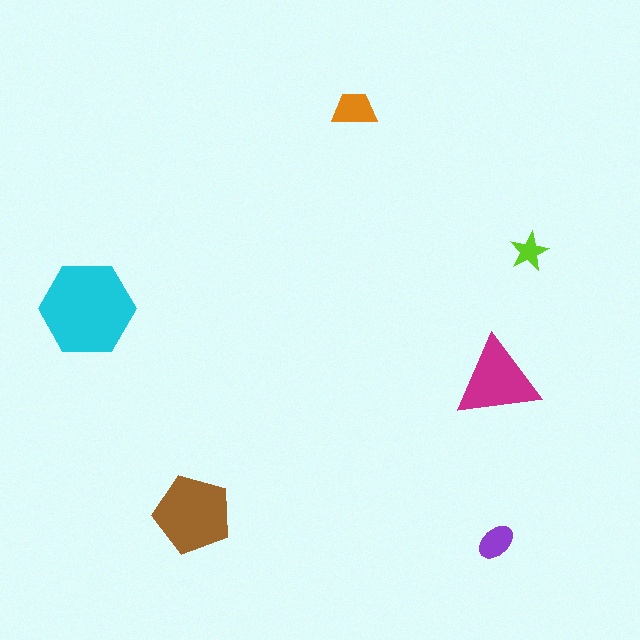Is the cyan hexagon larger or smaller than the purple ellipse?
Larger.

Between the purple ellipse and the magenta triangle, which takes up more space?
The magenta triangle.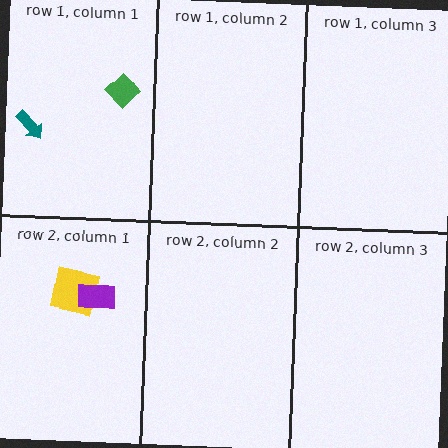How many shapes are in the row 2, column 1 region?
2.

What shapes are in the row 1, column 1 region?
The teal arrow, the green diamond.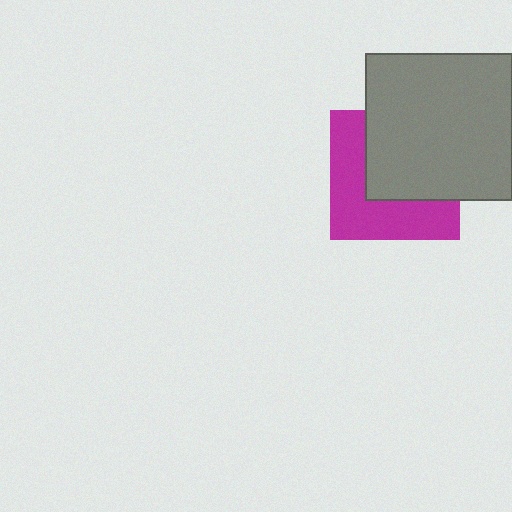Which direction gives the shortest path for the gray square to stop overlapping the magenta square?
Moving toward the upper-right gives the shortest separation.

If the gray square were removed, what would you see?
You would see the complete magenta square.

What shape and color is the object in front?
The object in front is a gray square.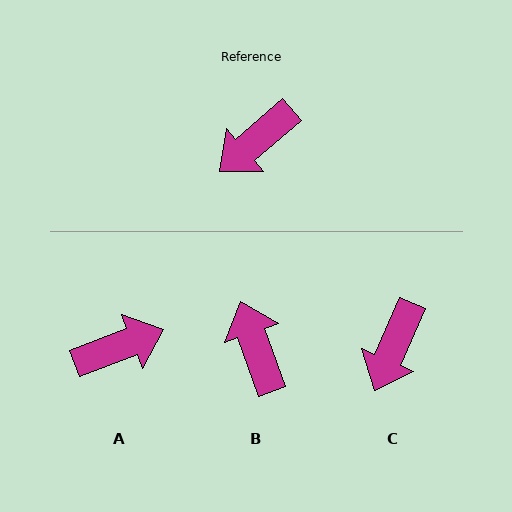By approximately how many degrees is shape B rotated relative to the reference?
Approximately 111 degrees clockwise.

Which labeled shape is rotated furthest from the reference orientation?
A, about 160 degrees away.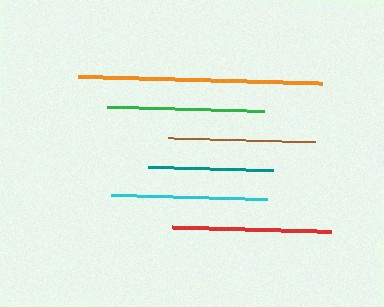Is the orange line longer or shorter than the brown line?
The orange line is longer than the brown line.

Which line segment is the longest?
The orange line is the longest at approximately 245 pixels.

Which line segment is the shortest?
The teal line is the shortest at approximately 125 pixels.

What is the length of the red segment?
The red segment is approximately 160 pixels long.